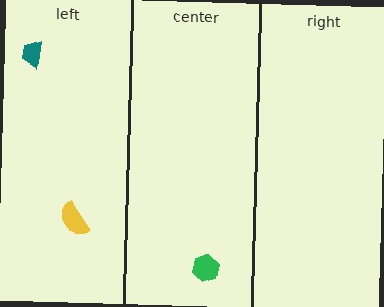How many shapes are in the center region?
1.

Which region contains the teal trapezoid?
The left region.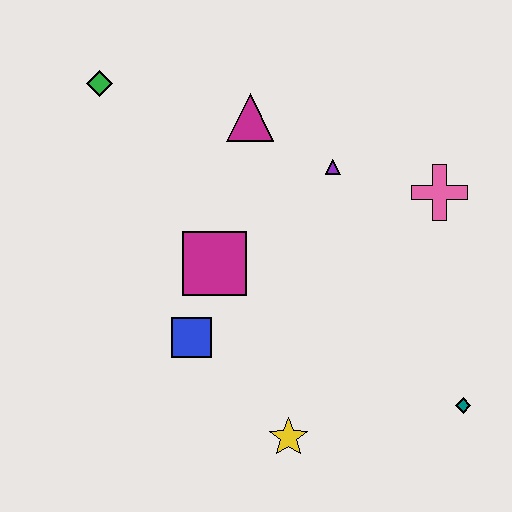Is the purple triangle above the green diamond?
No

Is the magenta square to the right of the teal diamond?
No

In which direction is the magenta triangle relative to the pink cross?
The magenta triangle is to the left of the pink cross.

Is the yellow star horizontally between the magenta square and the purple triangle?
Yes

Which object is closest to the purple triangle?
The magenta triangle is closest to the purple triangle.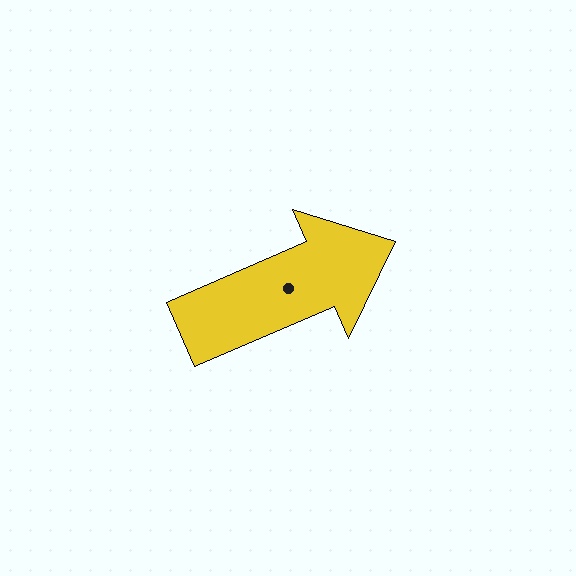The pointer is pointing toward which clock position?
Roughly 2 o'clock.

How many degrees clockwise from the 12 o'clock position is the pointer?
Approximately 66 degrees.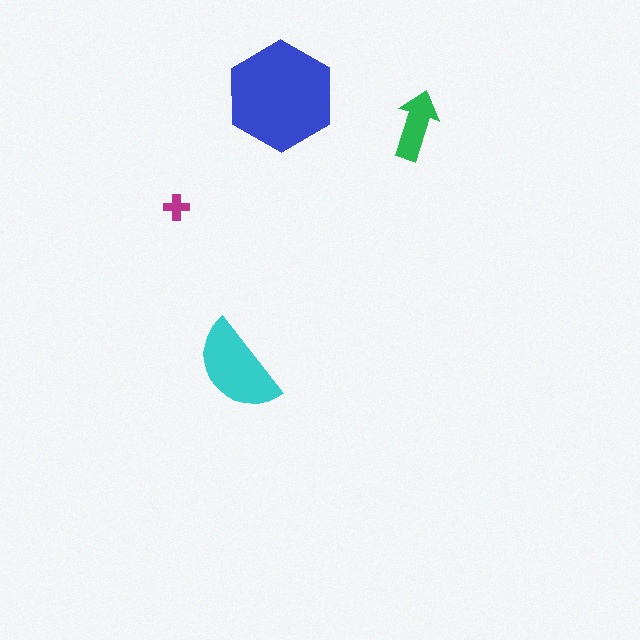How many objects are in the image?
There are 4 objects in the image.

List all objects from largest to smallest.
The blue hexagon, the cyan semicircle, the green arrow, the magenta cross.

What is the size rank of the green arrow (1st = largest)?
3rd.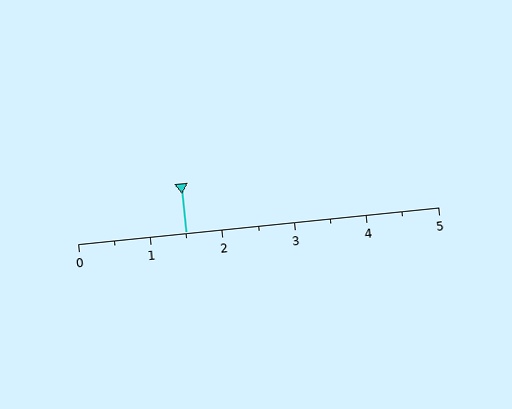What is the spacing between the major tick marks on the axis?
The major ticks are spaced 1 apart.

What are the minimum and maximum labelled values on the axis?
The axis runs from 0 to 5.